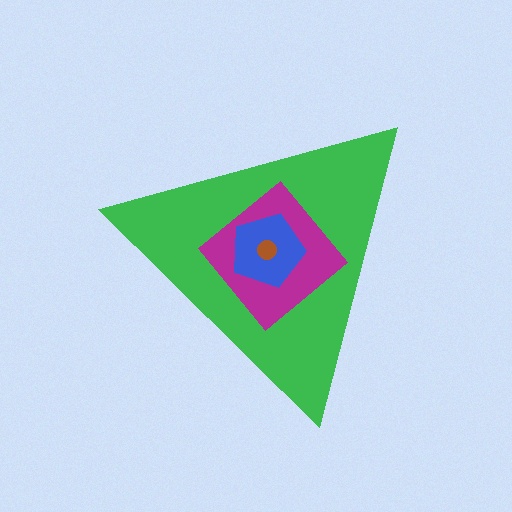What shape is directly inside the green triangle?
The magenta diamond.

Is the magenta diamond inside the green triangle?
Yes.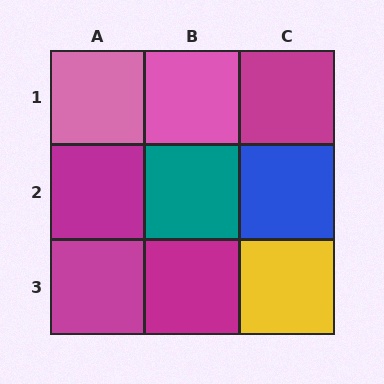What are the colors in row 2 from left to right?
Magenta, teal, blue.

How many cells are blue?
1 cell is blue.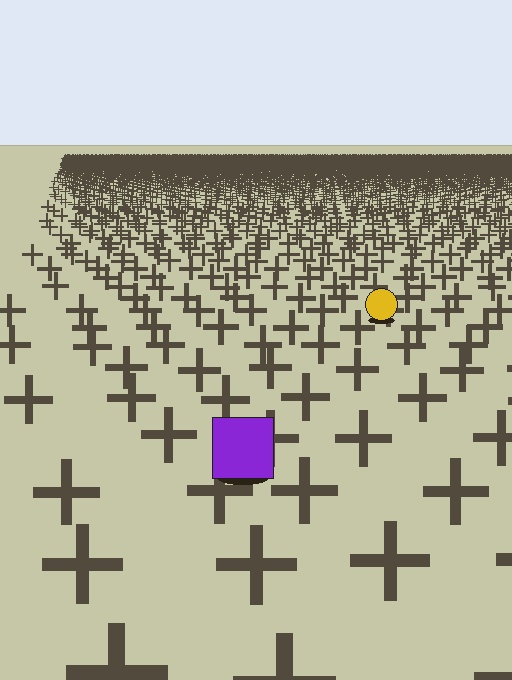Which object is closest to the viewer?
The purple square is closest. The texture marks near it are larger and more spread out.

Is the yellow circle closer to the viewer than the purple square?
No. The purple square is closer — you can tell from the texture gradient: the ground texture is coarser near it.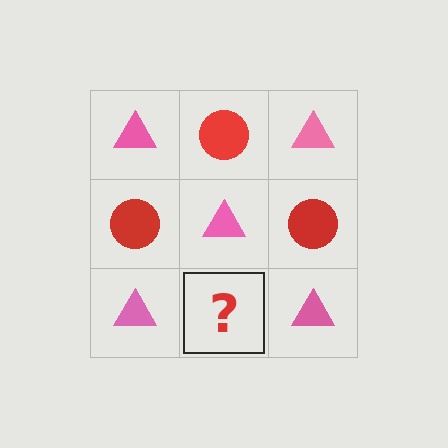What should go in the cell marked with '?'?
The missing cell should contain a red circle.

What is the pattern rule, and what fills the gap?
The rule is that it alternates pink triangle and red circle in a checkerboard pattern. The gap should be filled with a red circle.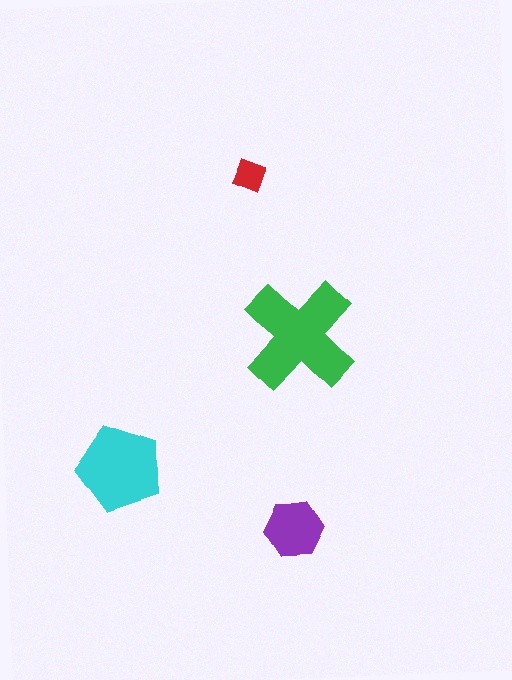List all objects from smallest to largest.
The red diamond, the purple hexagon, the cyan pentagon, the green cross.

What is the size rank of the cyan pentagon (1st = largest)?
2nd.